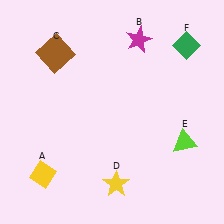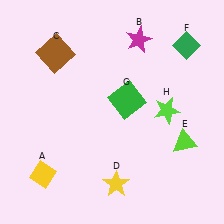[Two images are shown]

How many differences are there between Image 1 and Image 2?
There are 2 differences between the two images.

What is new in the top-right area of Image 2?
A lime star (H) was added in the top-right area of Image 2.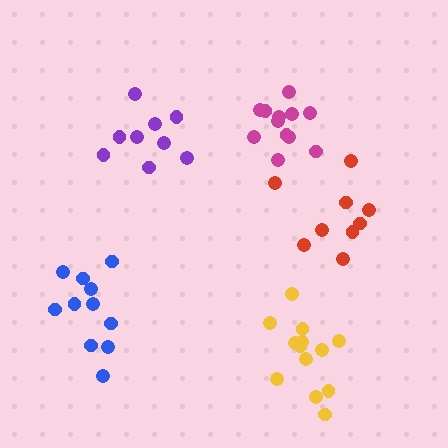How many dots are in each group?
Group 1: 11 dots, Group 2: 9 dots, Group 3: 12 dots, Group 4: 13 dots, Group 5: 9 dots (54 total).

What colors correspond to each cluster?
The clusters are colored: blue, purple, magenta, yellow, red.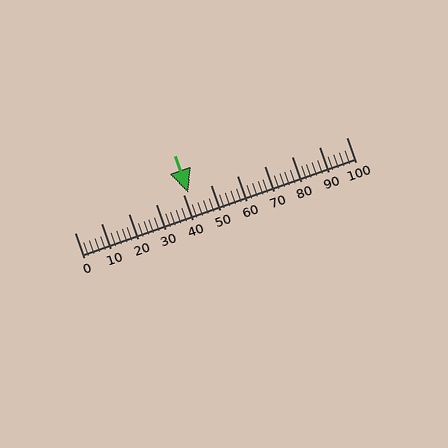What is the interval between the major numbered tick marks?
The major tick marks are spaced 10 units apart.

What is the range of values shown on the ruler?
The ruler shows values from 0 to 100.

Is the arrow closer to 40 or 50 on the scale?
The arrow is closer to 40.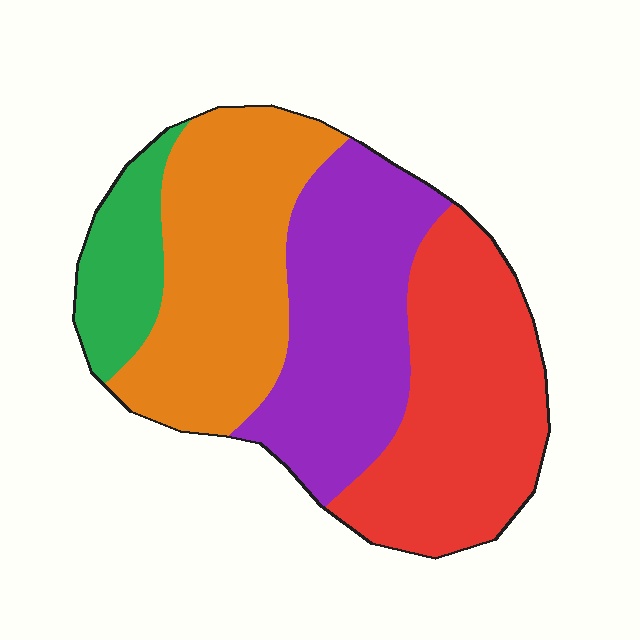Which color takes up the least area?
Green, at roughly 10%.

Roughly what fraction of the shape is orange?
Orange covers roughly 30% of the shape.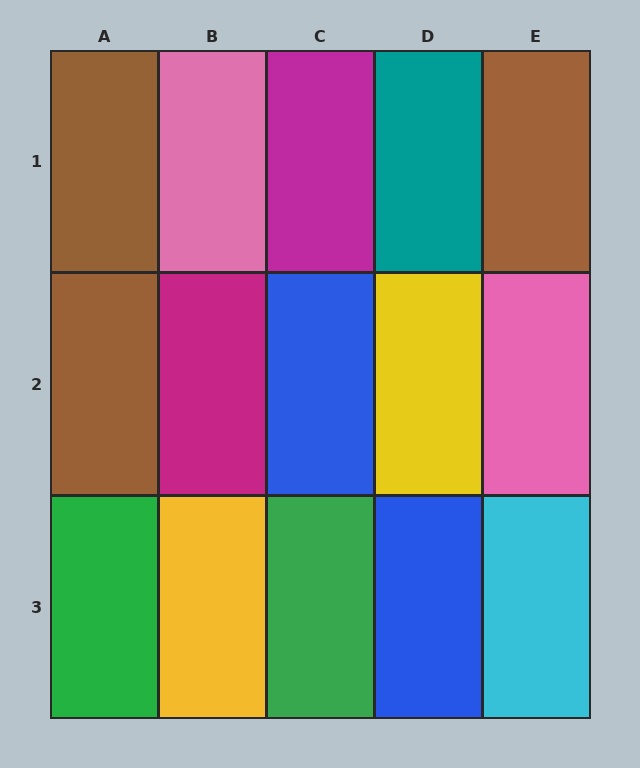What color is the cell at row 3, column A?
Green.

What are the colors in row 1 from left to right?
Brown, pink, magenta, teal, brown.